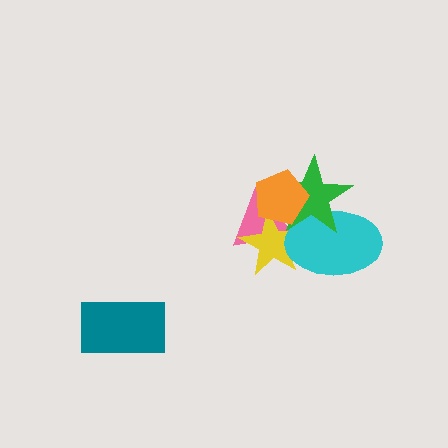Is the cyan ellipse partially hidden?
Yes, it is partially covered by another shape.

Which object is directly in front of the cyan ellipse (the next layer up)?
The green star is directly in front of the cyan ellipse.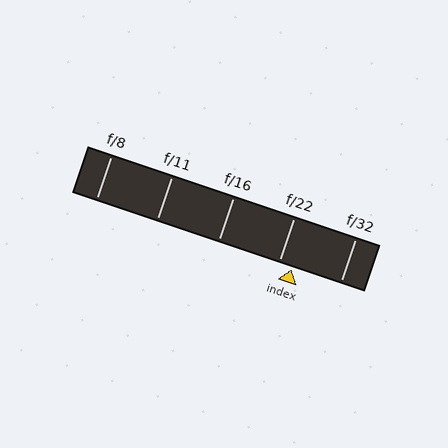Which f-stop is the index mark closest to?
The index mark is closest to f/22.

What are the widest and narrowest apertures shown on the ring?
The widest aperture shown is f/8 and the narrowest is f/32.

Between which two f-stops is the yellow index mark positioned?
The index mark is between f/22 and f/32.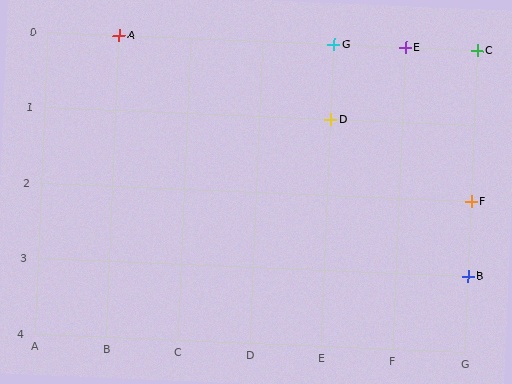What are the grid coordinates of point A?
Point A is at grid coordinates (B, 0).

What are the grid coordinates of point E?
Point E is at grid coordinates (F, 0).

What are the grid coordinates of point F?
Point F is at grid coordinates (G, 2).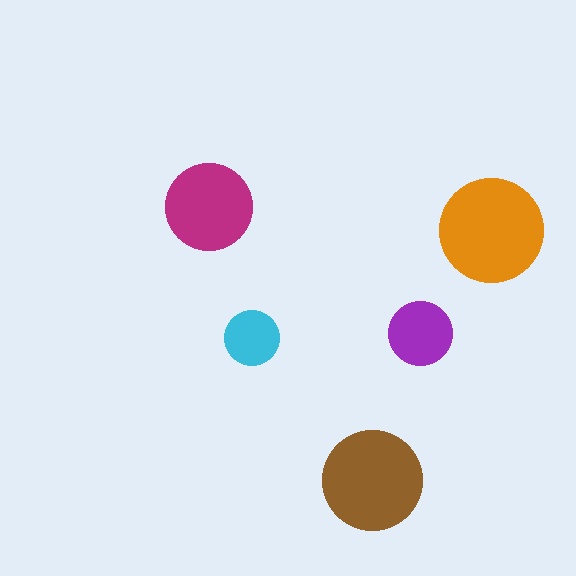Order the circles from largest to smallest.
the orange one, the brown one, the magenta one, the purple one, the cyan one.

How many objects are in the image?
There are 5 objects in the image.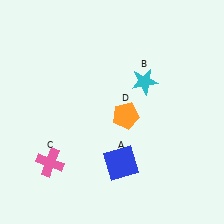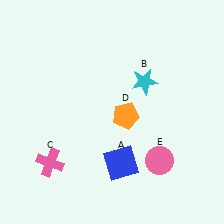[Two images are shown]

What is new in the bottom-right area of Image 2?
A pink circle (E) was added in the bottom-right area of Image 2.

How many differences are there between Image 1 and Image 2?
There is 1 difference between the two images.